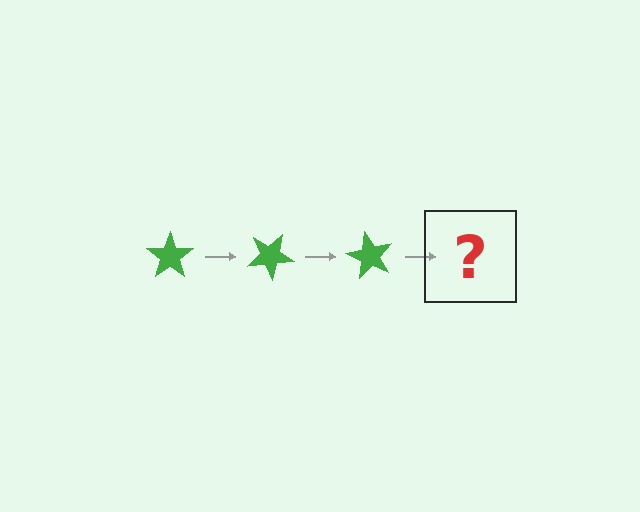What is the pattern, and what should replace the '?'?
The pattern is that the star rotates 30 degrees each step. The '?' should be a green star rotated 90 degrees.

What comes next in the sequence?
The next element should be a green star rotated 90 degrees.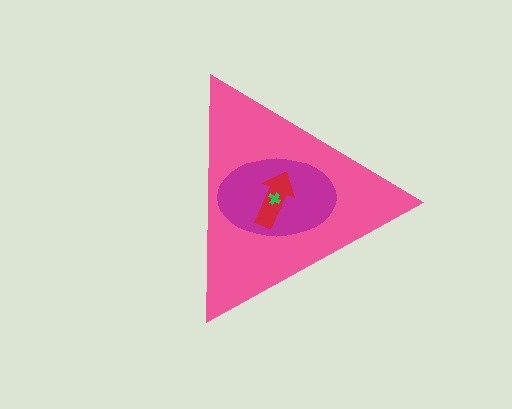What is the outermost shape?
The pink triangle.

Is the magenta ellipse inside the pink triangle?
Yes.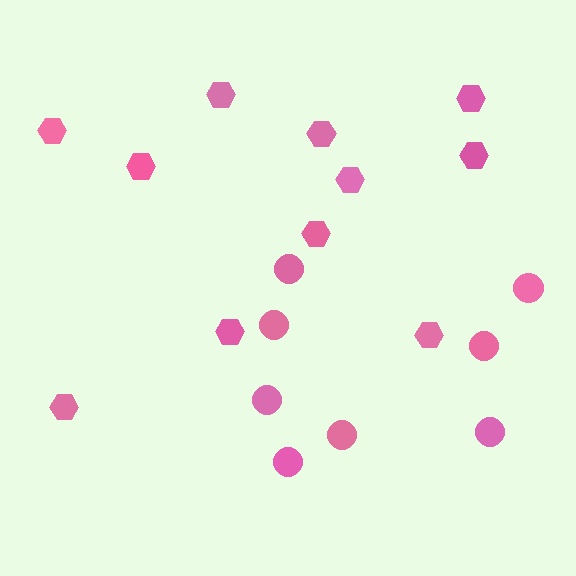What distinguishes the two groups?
There are 2 groups: one group of hexagons (11) and one group of circles (8).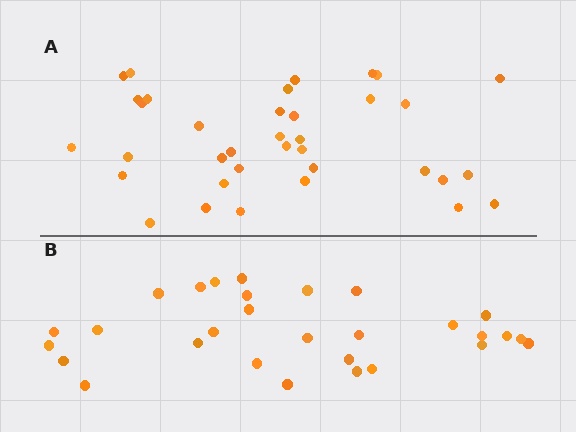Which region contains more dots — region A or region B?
Region A (the top region) has more dots.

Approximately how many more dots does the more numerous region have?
Region A has roughly 8 or so more dots than region B.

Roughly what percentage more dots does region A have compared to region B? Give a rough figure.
About 25% more.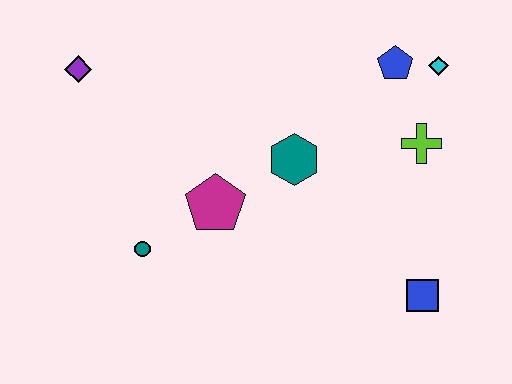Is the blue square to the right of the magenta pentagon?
Yes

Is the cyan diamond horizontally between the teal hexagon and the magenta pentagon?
No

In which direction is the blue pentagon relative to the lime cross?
The blue pentagon is above the lime cross.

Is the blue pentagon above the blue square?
Yes